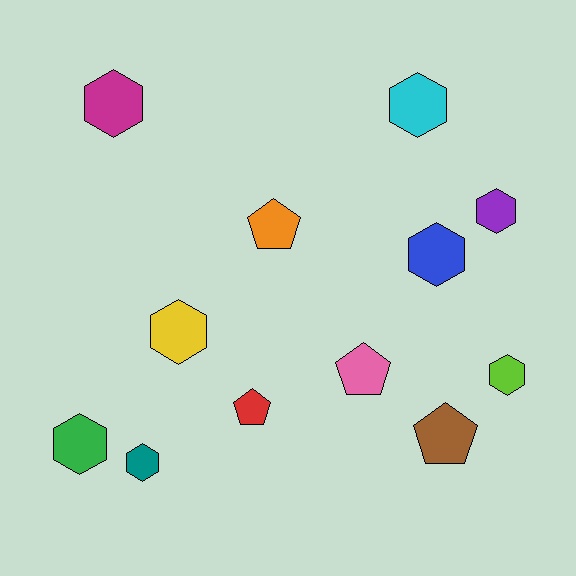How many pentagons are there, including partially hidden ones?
There are 4 pentagons.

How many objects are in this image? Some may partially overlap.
There are 12 objects.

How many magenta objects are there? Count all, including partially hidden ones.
There is 1 magenta object.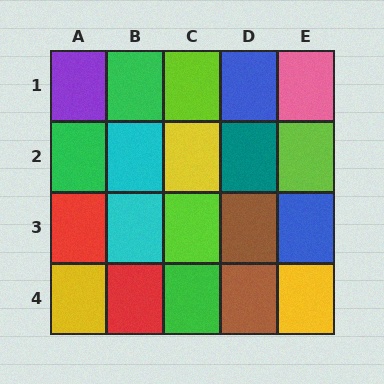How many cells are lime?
3 cells are lime.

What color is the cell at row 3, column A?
Red.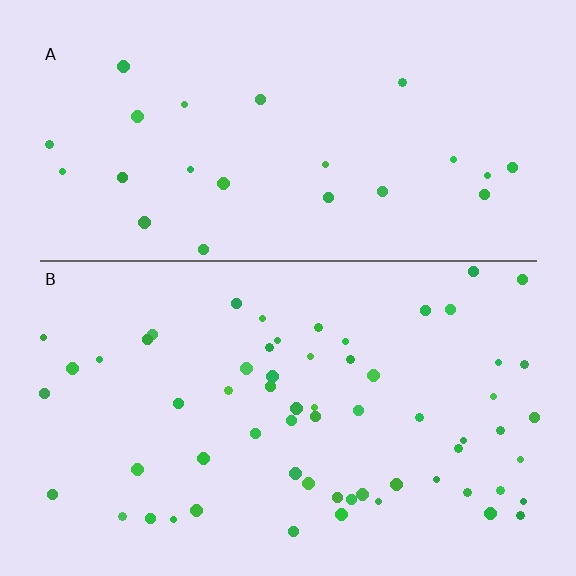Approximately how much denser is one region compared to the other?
Approximately 2.6× — region B over region A.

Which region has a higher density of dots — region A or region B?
B (the bottom).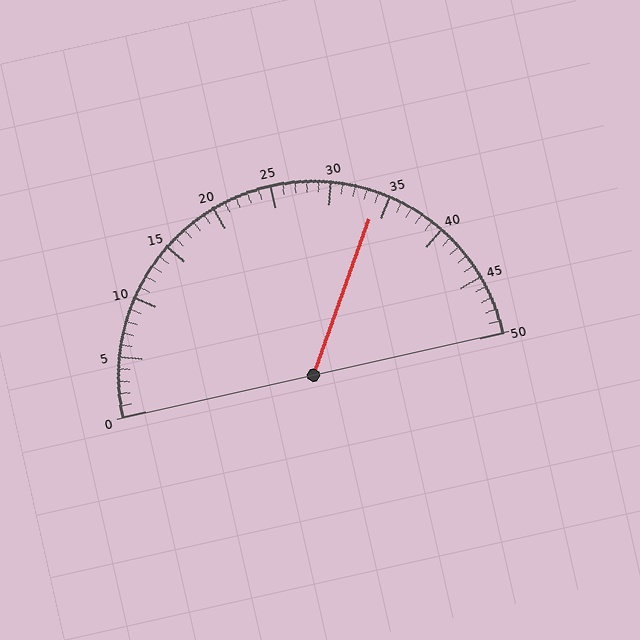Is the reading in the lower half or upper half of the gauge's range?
The reading is in the upper half of the range (0 to 50).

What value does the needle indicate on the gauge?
The needle indicates approximately 34.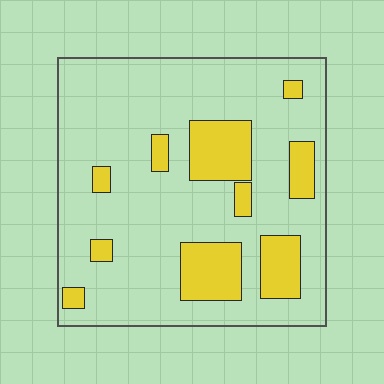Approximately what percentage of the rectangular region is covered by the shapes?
Approximately 20%.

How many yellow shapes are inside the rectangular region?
10.